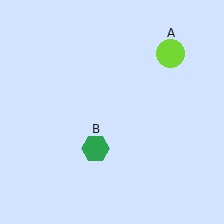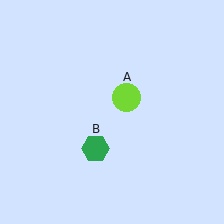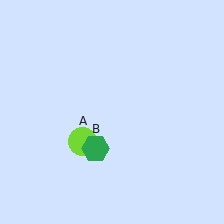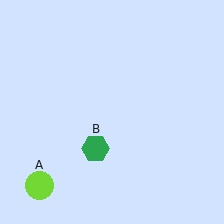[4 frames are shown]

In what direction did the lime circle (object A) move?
The lime circle (object A) moved down and to the left.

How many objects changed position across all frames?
1 object changed position: lime circle (object A).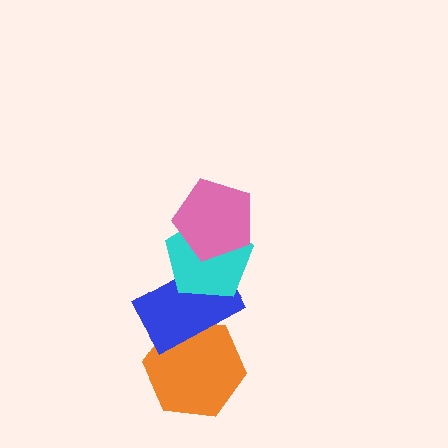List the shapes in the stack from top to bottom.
From top to bottom: the pink pentagon, the cyan pentagon, the blue rectangle, the orange hexagon.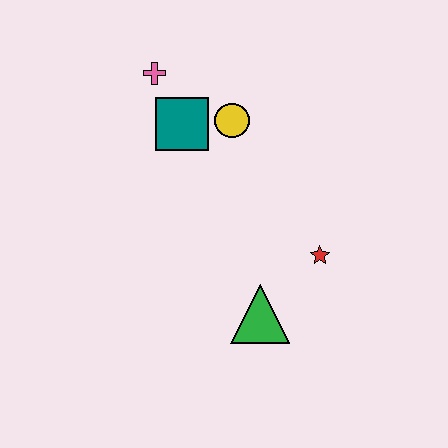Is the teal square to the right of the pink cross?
Yes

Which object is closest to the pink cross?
The teal square is closest to the pink cross.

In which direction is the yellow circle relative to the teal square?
The yellow circle is to the right of the teal square.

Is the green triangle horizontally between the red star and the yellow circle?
Yes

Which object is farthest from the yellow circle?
The green triangle is farthest from the yellow circle.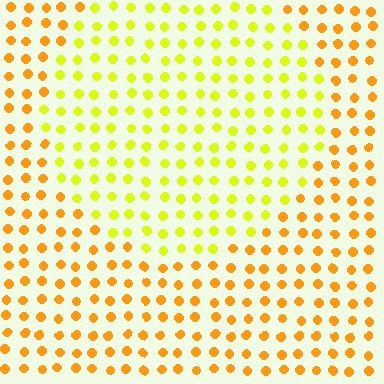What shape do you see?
I see a circle.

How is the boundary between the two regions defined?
The boundary is defined purely by a slight shift in hue (about 34 degrees). Spacing, size, and orientation are identical on both sides.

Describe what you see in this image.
The image is filled with small orange elements in a uniform arrangement. A circle-shaped region is visible where the elements are tinted to a slightly different hue, forming a subtle color boundary.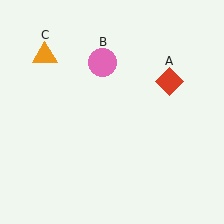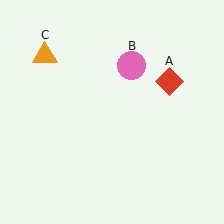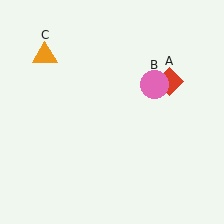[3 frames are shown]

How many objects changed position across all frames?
1 object changed position: pink circle (object B).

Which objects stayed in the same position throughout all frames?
Red diamond (object A) and orange triangle (object C) remained stationary.